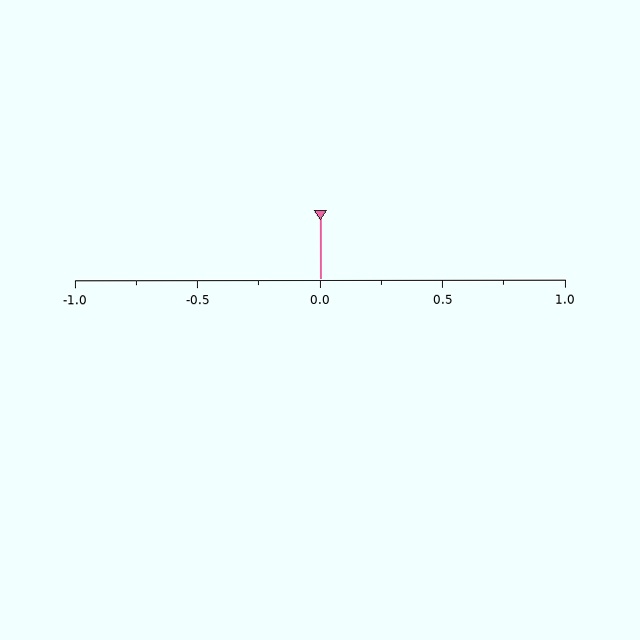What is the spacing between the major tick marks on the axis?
The major ticks are spaced 0.5 apart.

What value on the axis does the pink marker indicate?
The marker indicates approximately 0.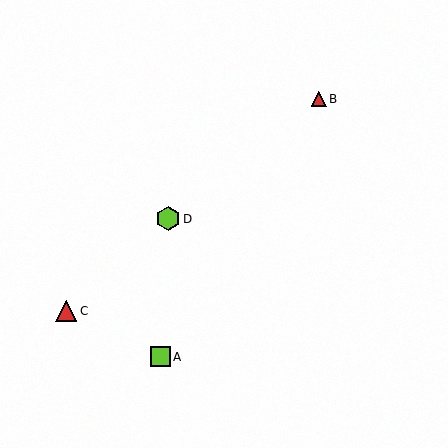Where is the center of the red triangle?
The center of the red triangle is at (319, 99).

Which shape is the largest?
The lime hexagon (labeled D) is the largest.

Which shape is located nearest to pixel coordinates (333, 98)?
The red triangle (labeled B) at (319, 99) is nearest to that location.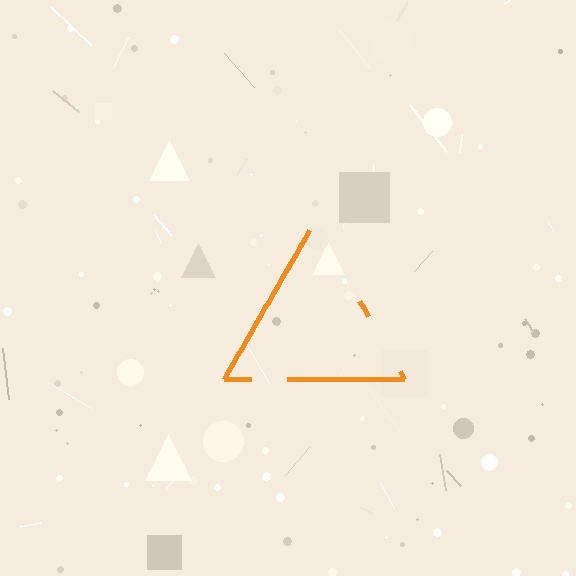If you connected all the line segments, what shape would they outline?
They would outline a triangle.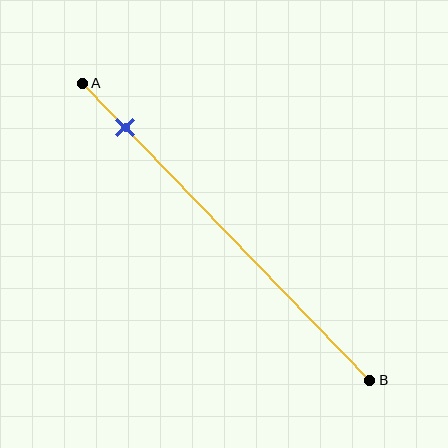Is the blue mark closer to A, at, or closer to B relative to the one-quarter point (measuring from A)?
The blue mark is closer to point A than the one-quarter point of segment AB.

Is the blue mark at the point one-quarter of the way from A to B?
No, the mark is at about 15% from A, not at the 25% one-quarter point.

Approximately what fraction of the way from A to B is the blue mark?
The blue mark is approximately 15% of the way from A to B.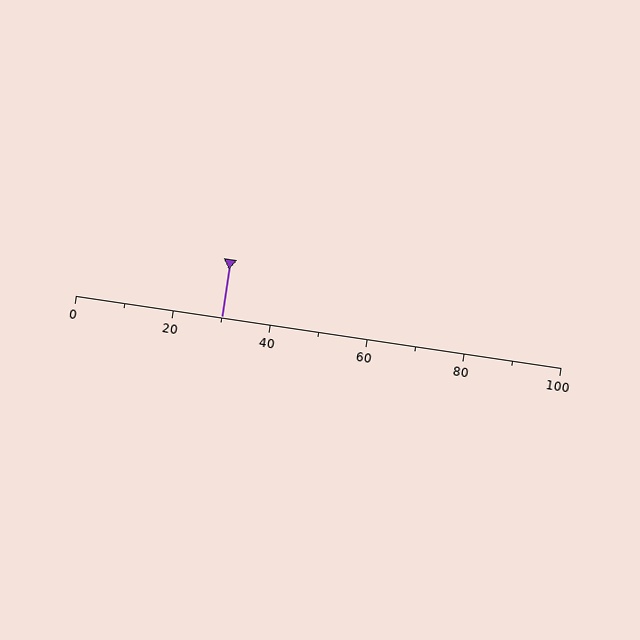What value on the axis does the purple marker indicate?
The marker indicates approximately 30.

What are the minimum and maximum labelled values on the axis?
The axis runs from 0 to 100.